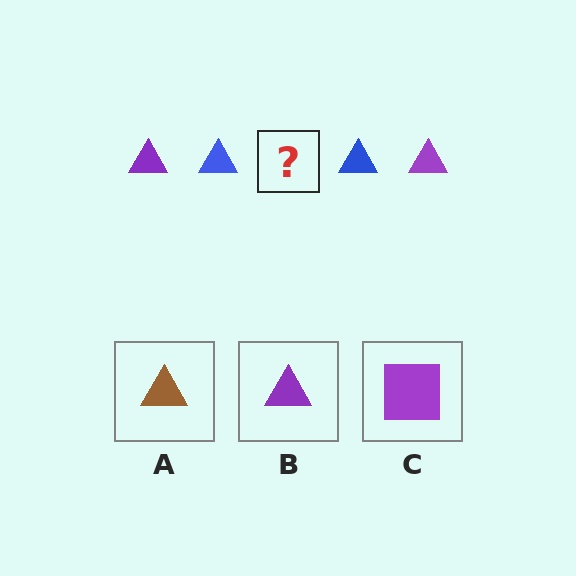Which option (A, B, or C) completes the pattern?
B.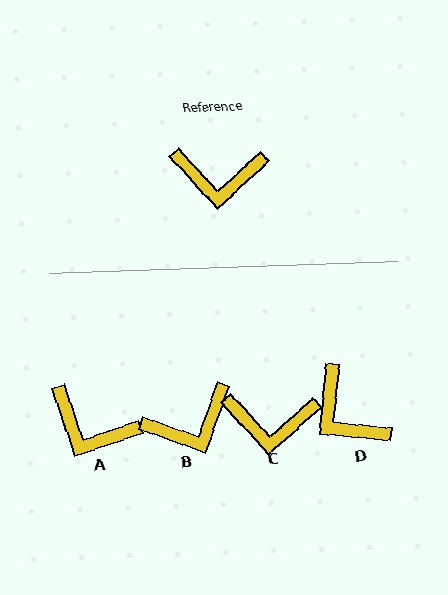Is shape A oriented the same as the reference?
No, it is off by about 23 degrees.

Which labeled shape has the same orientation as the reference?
C.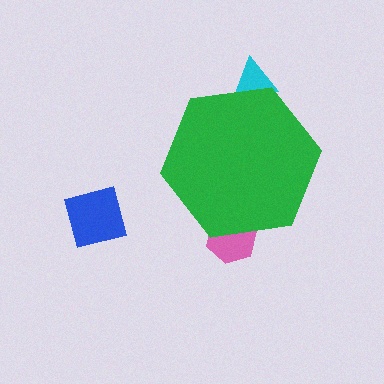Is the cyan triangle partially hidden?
Yes, the cyan triangle is partially hidden behind the green hexagon.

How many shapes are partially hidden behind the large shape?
2 shapes are partially hidden.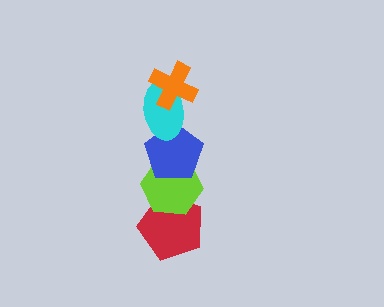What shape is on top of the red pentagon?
The lime hexagon is on top of the red pentagon.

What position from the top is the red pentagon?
The red pentagon is 5th from the top.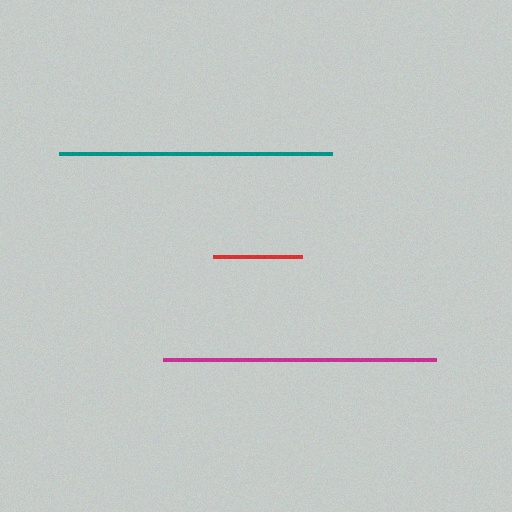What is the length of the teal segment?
The teal segment is approximately 273 pixels long.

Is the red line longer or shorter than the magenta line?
The magenta line is longer than the red line.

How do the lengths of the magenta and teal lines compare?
The magenta and teal lines are approximately the same length.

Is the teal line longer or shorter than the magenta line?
The magenta line is longer than the teal line.